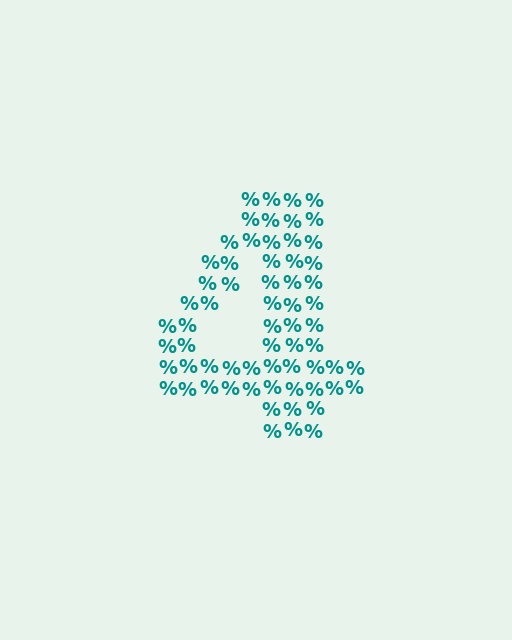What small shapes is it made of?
It is made of small percent signs.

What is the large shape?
The large shape is the digit 4.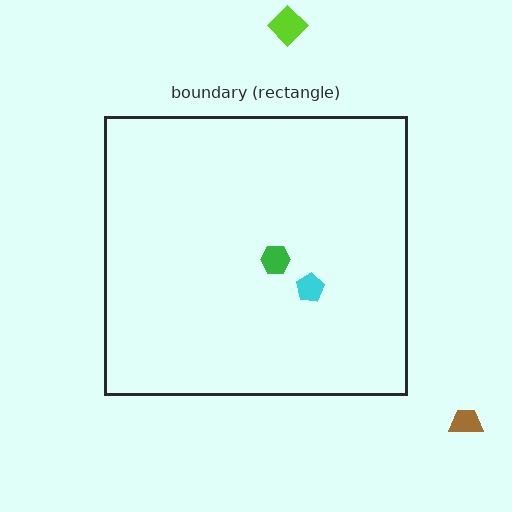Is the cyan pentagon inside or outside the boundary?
Inside.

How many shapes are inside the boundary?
2 inside, 2 outside.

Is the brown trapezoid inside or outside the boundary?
Outside.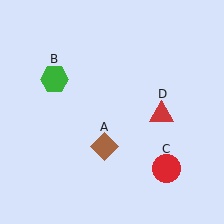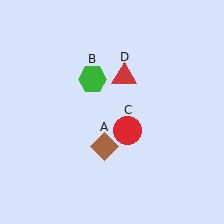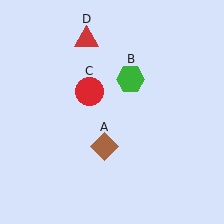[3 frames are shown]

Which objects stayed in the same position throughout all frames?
Brown diamond (object A) remained stationary.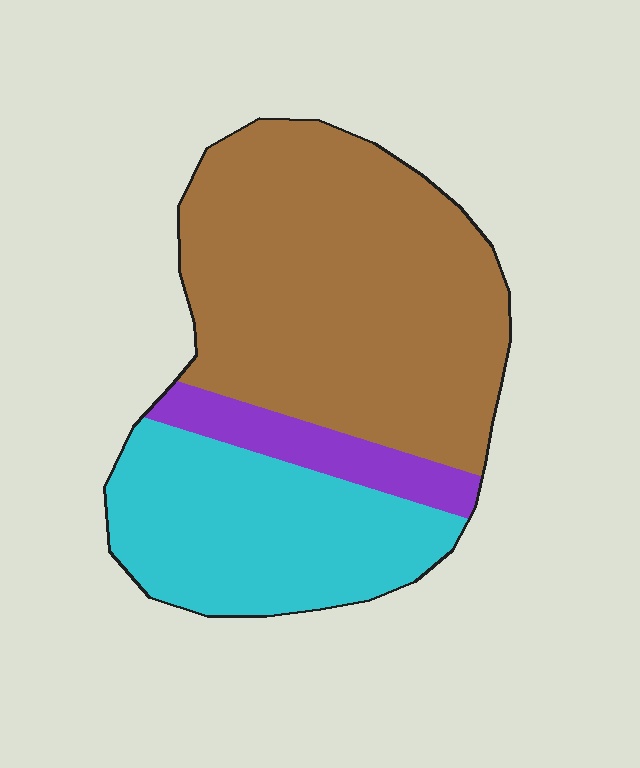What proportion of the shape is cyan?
Cyan covers 32% of the shape.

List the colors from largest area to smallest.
From largest to smallest: brown, cyan, purple.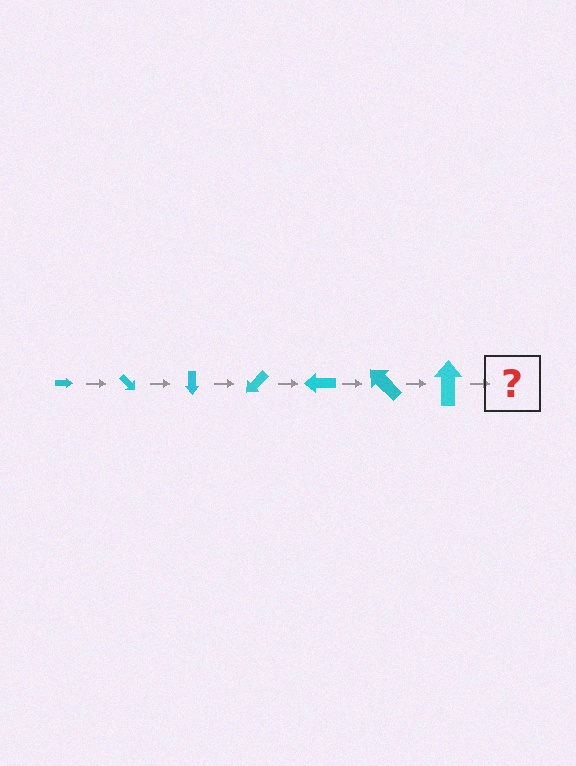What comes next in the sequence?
The next element should be an arrow, larger than the previous one and rotated 315 degrees from the start.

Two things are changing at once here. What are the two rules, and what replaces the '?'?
The two rules are that the arrow grows larger each step and it rotates 45 degrees each step. The '?' should be an arrow, larger than the previous one and rotated 315 degrees from the start.